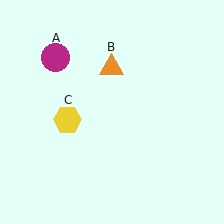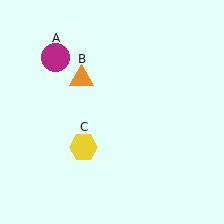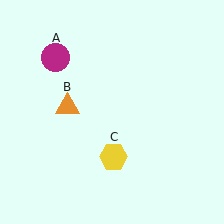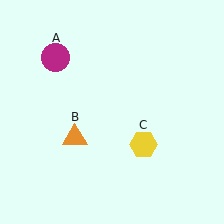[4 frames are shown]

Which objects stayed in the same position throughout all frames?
Magenta circle (object A) remained stationary.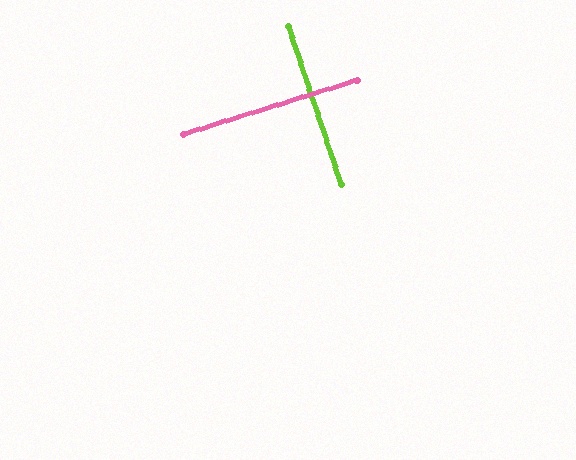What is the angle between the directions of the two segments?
Approximately 89 degrees.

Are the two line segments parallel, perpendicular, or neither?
Perpendicular — they meet at approximately 89°.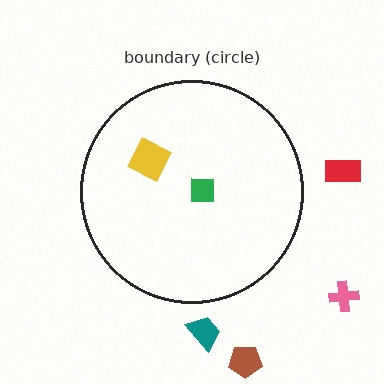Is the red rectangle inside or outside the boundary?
Outside.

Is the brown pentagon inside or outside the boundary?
Outside.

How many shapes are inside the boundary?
2 inside, 4 outside.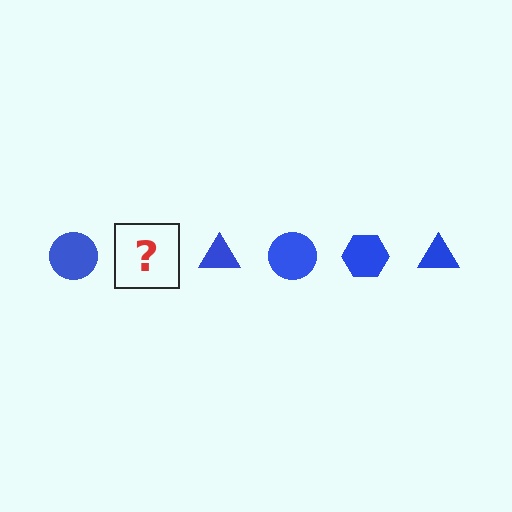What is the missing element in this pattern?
The missing element is a blue hexagon.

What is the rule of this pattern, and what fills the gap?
The rule is that the pattern cycles through circle, hexagon, triangle shapes in blue. The gap should be filled with a blue hexagon.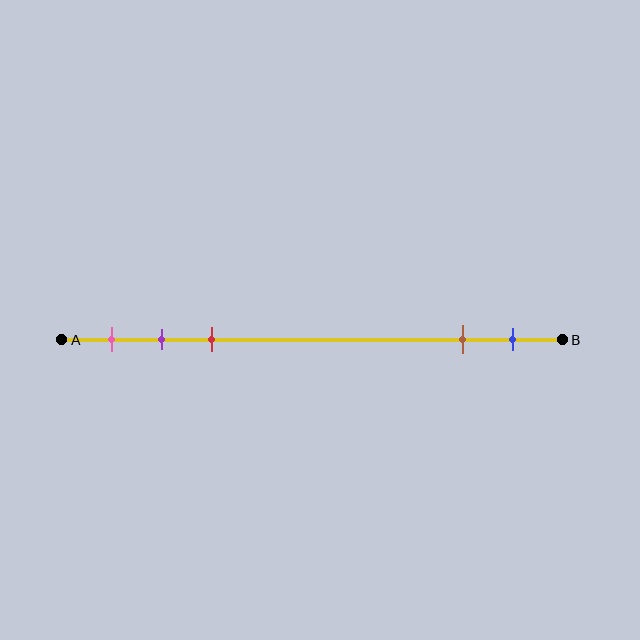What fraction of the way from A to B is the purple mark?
The purple mark is approximately 20% (0.2) of the way from A to B.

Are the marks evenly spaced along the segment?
No, the marks are not evenly spaced.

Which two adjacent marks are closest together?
The purple and red marks are the closest adjacent pair.